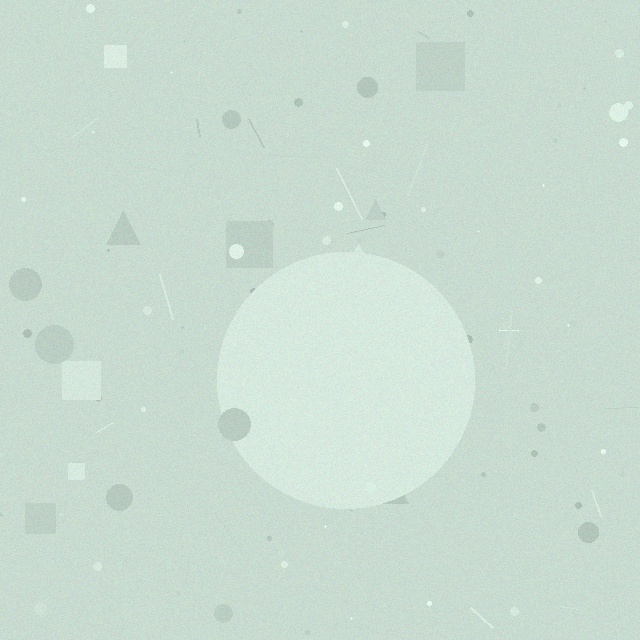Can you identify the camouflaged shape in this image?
The camouflaged shape is a circle.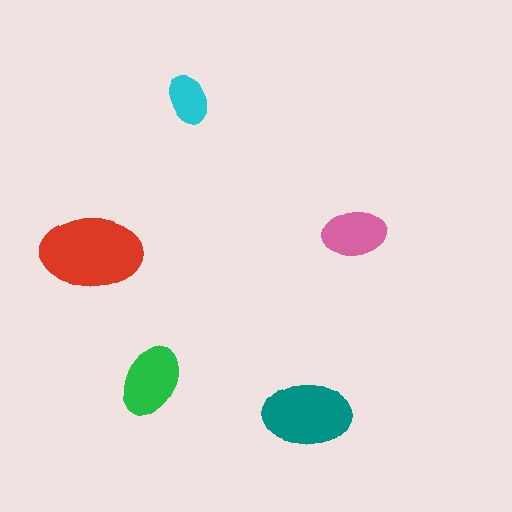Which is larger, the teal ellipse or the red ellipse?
The red one.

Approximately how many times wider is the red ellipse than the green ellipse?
About 1.5 times wider.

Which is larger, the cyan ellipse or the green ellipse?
The green one.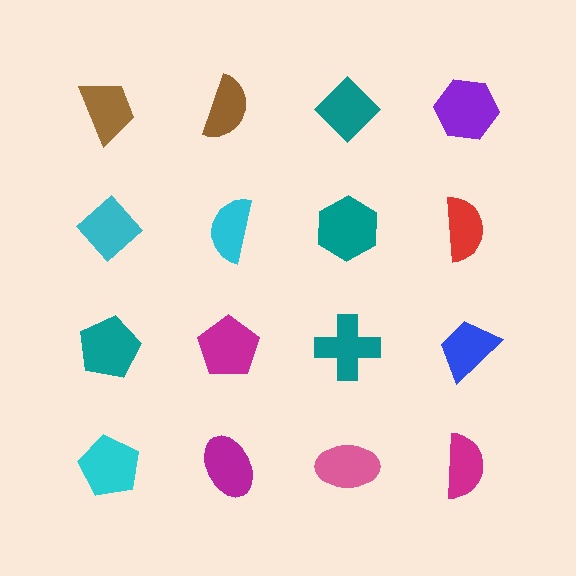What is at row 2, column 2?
A cyan semicircle.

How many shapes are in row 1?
4 shapes.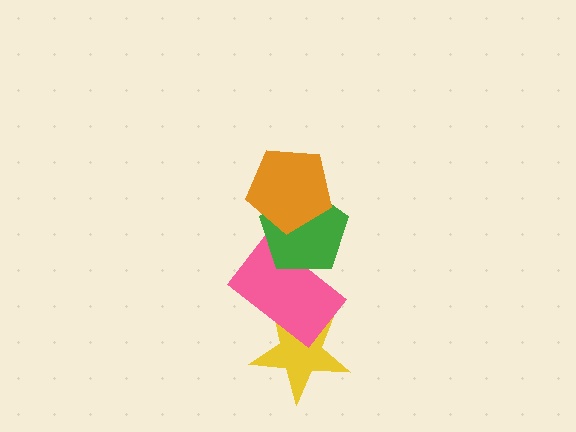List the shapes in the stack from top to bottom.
From top to bottom: the orange pentagon, the green pentagon, the pink rectangle, the yellow star.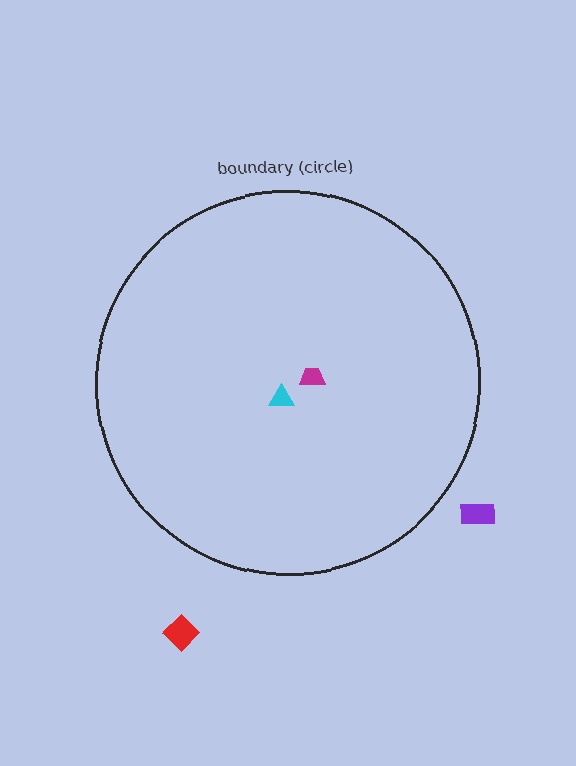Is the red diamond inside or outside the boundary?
Outside.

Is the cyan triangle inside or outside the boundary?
Inside.